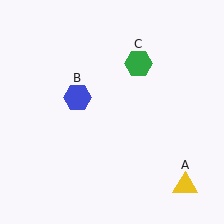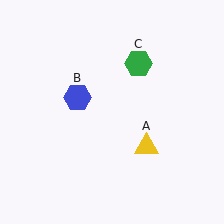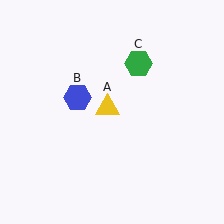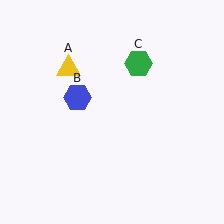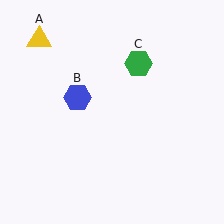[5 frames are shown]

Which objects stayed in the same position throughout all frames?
Blue hexagon (object B) and green hexagon (object C) remained stationary.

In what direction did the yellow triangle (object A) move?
The yellow triangle (object A) moved up and to the left.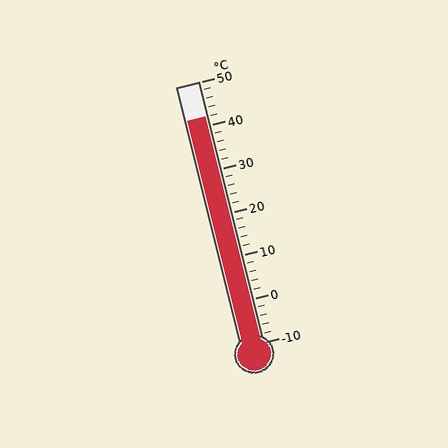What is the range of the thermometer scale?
The thermometer scale ranges from -10°C to 50°C.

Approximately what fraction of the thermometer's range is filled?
The thermometer is filled to approximately 85% of its range.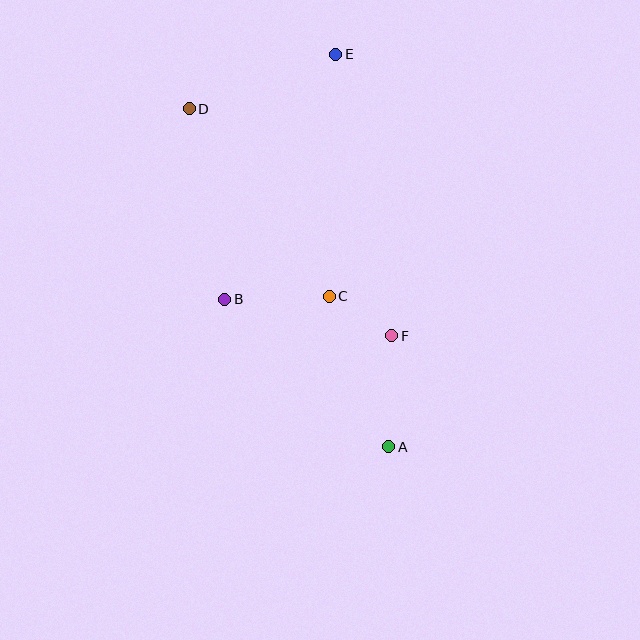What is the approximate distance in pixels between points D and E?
The distance between D and E is approximately 157 pixels.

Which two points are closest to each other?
Points C and F are closest to each other.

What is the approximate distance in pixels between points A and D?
The distance between A and D is approximately 392 pixels.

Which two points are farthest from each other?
Points A and E are farthest from each other.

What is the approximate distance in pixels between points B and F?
The distance between B and F is approximately 171 pixels.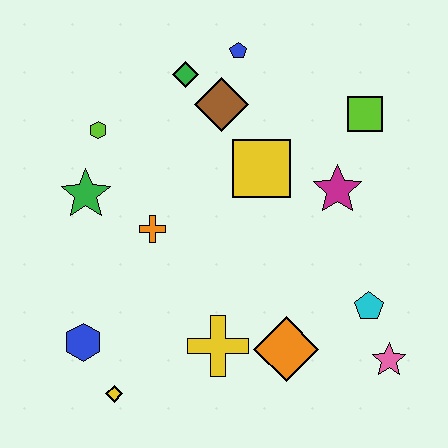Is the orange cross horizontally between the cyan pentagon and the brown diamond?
No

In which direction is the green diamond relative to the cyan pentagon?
The green diamond is above the cyan pentagon.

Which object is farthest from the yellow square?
The yellow diamond is farthest from the yellow square.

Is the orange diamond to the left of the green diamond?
No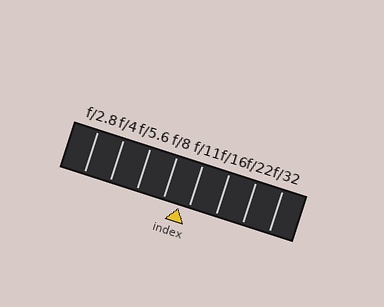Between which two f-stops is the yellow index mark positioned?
The index mark is between f/8 and f/11.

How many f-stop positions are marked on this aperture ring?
There are 8 f-stop positions marked.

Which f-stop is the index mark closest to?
The index mark is closest to f/11.